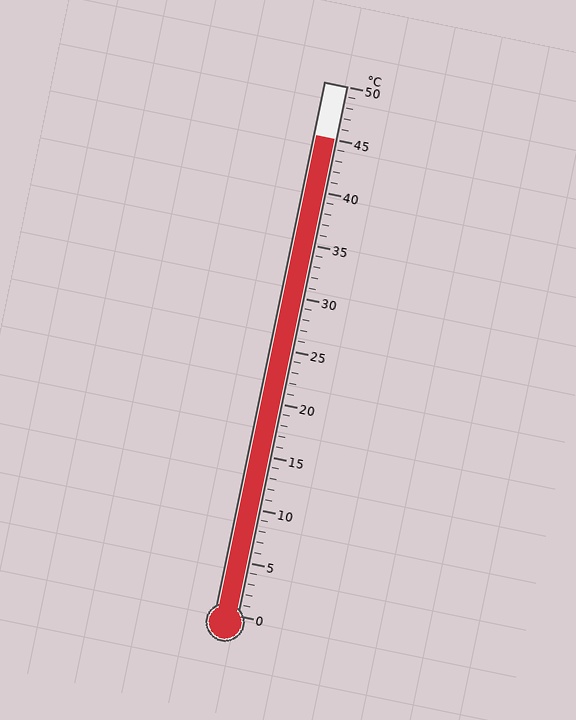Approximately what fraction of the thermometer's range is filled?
The thermometer is filled to approximately 90% of its range.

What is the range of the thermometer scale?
The thermometer scale ranges from 0°C to 50°C.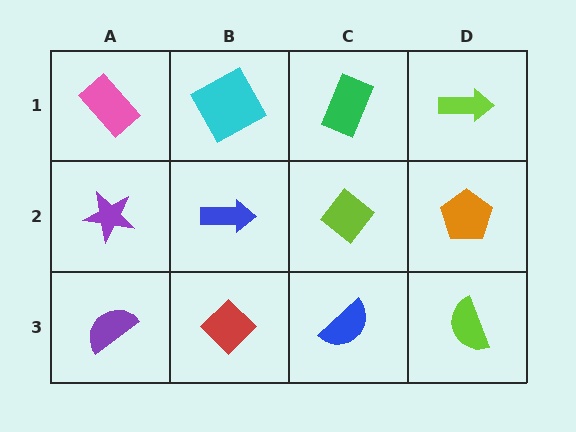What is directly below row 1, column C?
A lime diamond.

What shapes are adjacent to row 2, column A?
A pink rectangle (row 1, column A), a purple semicircle (row 3, column A), a blue arrow (row 2, column B).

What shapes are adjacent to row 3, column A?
A purple star (row 2, column A), a red diamond (row 3, column B).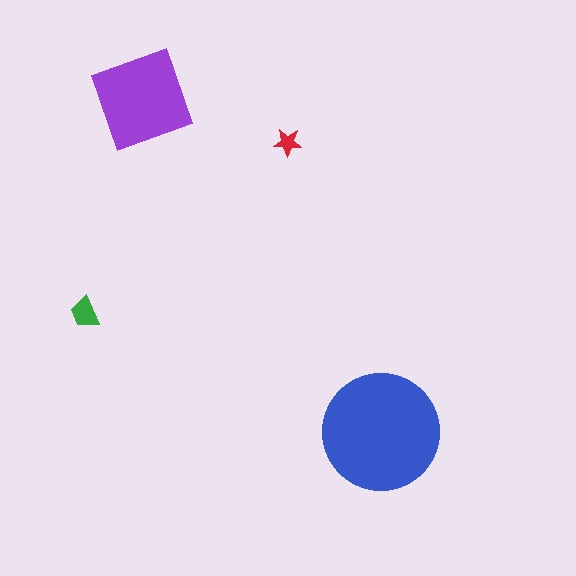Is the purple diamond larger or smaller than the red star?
Larger.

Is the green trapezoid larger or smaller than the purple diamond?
Smaller.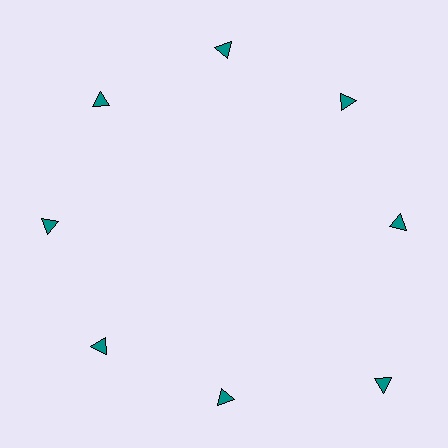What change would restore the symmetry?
The symmetry would be restored by moving it inward, back onto the ring so that all 8 triangles sit at equal angles and equal distance from the center.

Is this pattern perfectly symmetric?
No. The 8 teal triangles are arranged in a ring, but one element near the 4 o'clock position is pushed outward from the center, breaking the 8-fold rotational symmetry.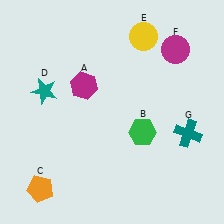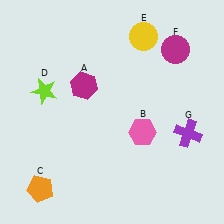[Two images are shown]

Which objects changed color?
B changed from green to pink. D changed from teal to lime. G changed from teal to purple.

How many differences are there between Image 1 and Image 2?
There are 3 differences between the two images.